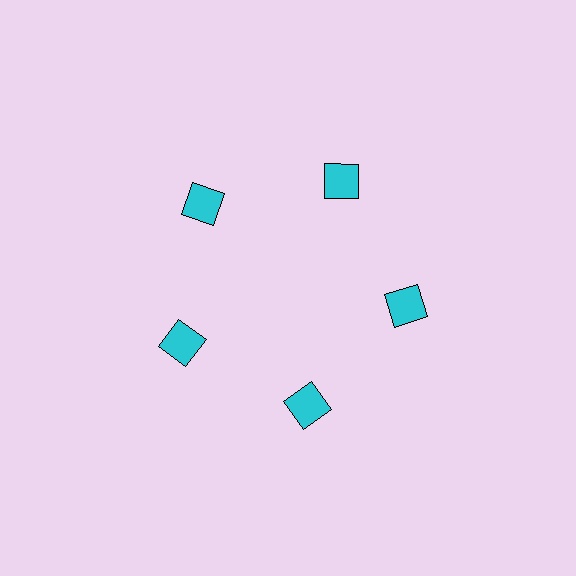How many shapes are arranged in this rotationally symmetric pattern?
There are 5 shapes, arranged in 5 groups of 1.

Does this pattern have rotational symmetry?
Yes, this pattern has 5-fold rotational symmetry. It looks the same after rotating 72 degrees around the center.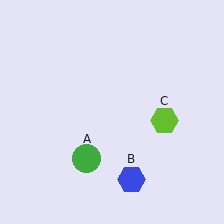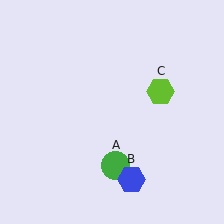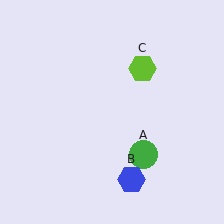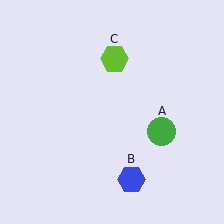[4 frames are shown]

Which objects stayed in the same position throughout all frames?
Blue hexagon (object B) remained stationary.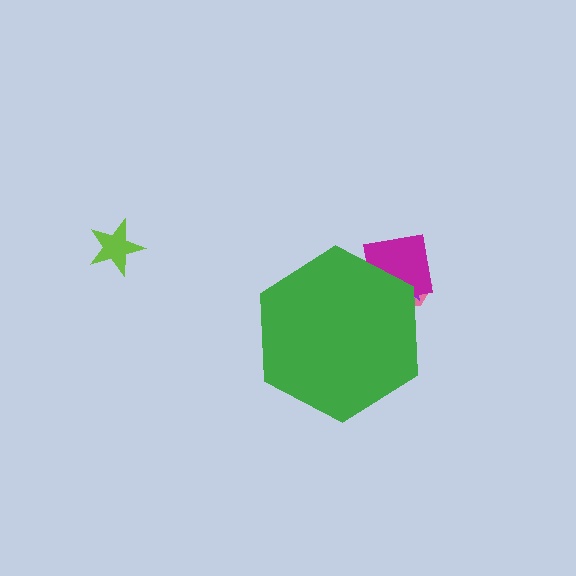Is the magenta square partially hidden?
Yes, the magenta square is partially hidden behind the green hexagon.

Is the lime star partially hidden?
No, the lime star is fully visible.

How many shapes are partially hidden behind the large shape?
3 shapes are partially hidden.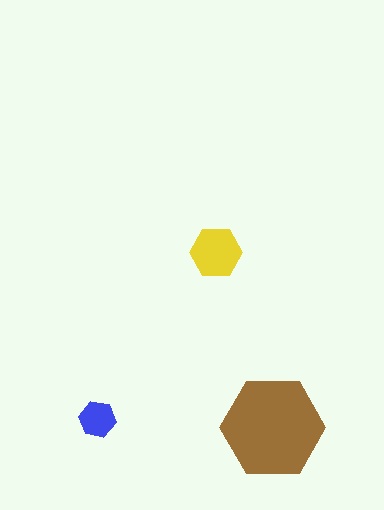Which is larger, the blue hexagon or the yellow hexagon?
The yellow one.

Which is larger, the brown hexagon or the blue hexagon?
The brown one.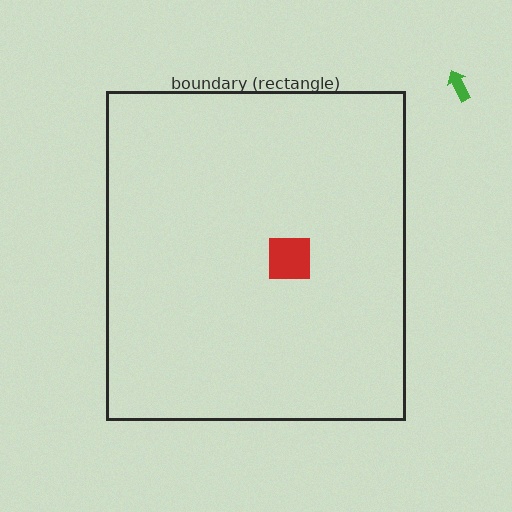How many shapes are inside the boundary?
1 inside, 1 outside.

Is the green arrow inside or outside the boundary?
Outside.